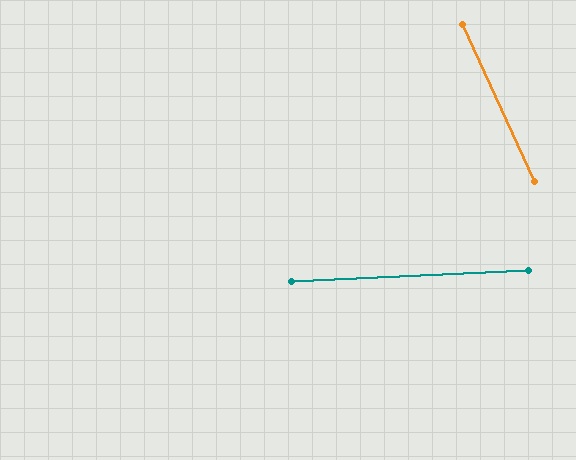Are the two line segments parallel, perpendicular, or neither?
Neither parallel nor perpendicular — they differ by about 68°.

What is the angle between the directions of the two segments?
Approximately 68 degrees.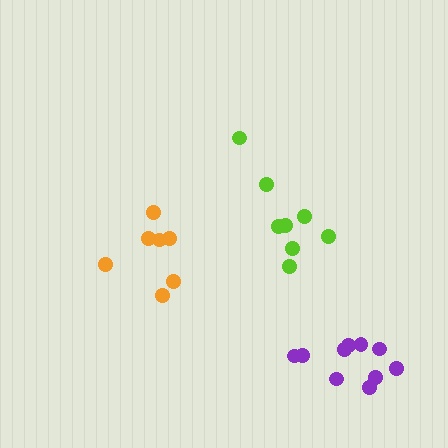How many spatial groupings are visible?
There are 3 spatial groupings.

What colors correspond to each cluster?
The clusters are colored: lime, orange, purple.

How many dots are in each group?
Group 1: 8 dots, Group 2: 7 dots, Group 3: 10 dots (25 total).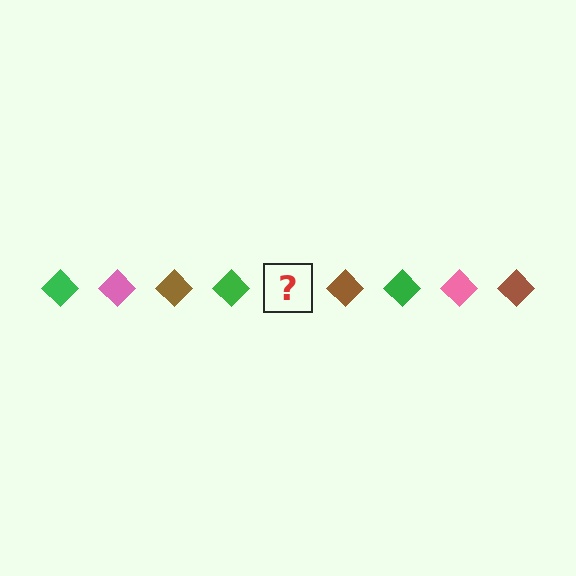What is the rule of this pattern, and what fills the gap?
The rule is that the pattern cycles through green, pink, brown diamonds. The gap should be filled with a pink diamond.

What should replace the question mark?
The question mark should be replaced with a pink diamond.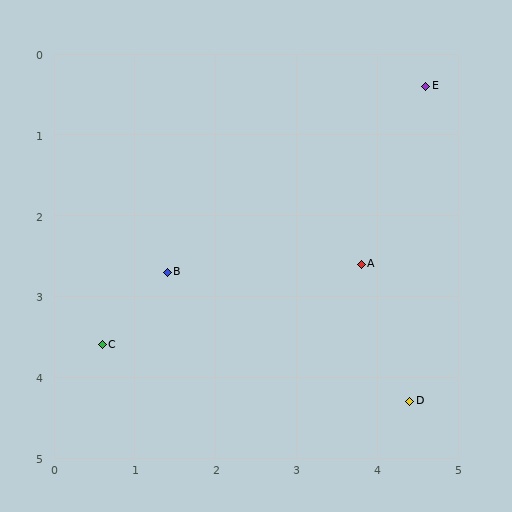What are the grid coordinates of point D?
Point D is at approximately (4.4, 4.3).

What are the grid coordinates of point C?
Point C is at approximately (0.6, 3.6).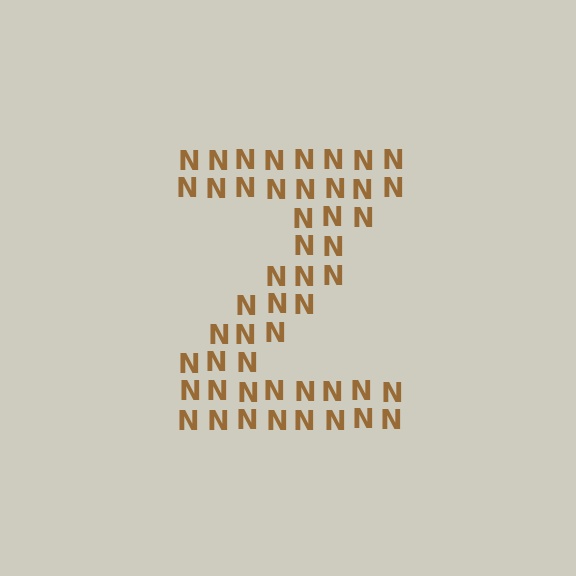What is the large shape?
The large shape is the letter Z.